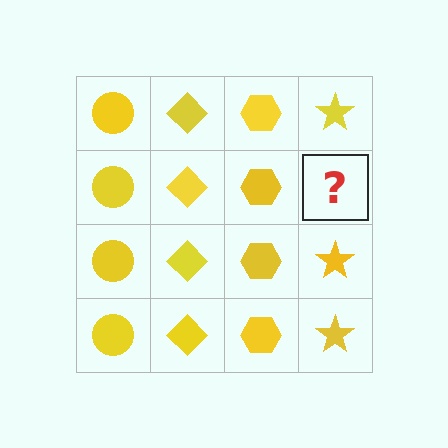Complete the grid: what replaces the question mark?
The question mark should be replaced with a yellow star.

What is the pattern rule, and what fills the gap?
The rule is that each column has a consistent shape. The gap should be filled with a yellow star.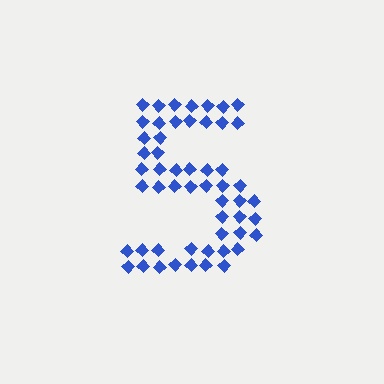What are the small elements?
The small elements are diamonds.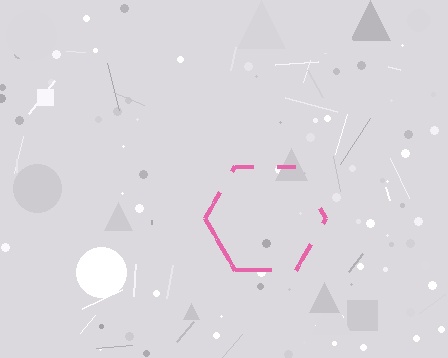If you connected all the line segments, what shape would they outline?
They would outline a hexagon.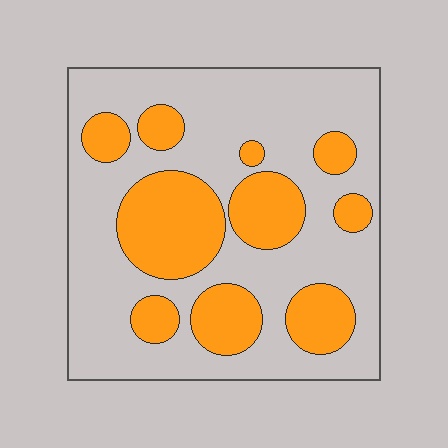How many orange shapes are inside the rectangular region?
10.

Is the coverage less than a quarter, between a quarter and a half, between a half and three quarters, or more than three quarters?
Between a quarter and a half.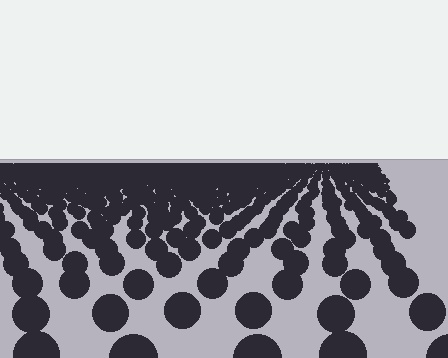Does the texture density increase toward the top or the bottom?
Density increases toward the top.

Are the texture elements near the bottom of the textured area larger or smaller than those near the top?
Larger. Near the bottom, elements are closer to the viewer and appear at a bigger on-screen size.